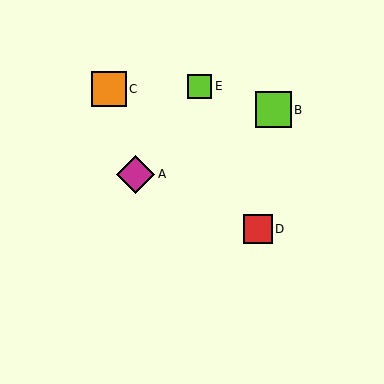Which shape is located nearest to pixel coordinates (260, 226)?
The red square (labeled D) at (258, 229) is nearest to that location.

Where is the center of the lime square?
The center of the lime square is at (273, 110).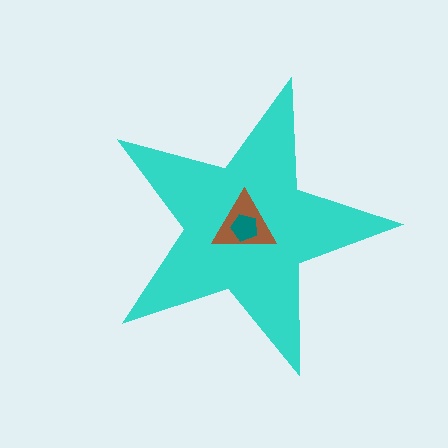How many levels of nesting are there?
3.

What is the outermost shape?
The cyan star.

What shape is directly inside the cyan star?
The brown triangle.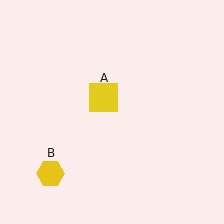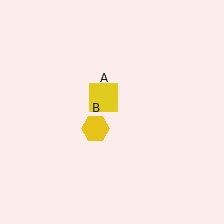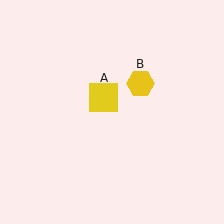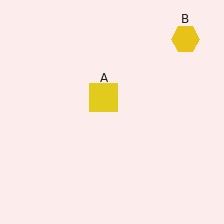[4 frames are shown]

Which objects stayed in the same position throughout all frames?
Yellow square (object A) remained stationary.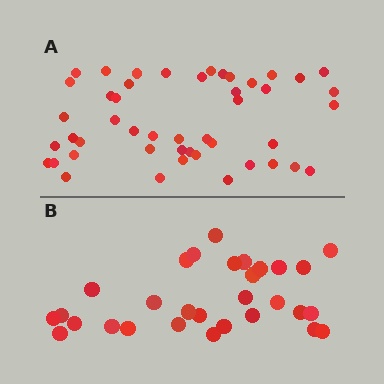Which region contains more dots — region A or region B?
Region A (the top region) has more dots.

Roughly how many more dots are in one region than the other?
Region A has approximately 15 more dots than region B.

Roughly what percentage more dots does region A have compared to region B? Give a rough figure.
About 55% more.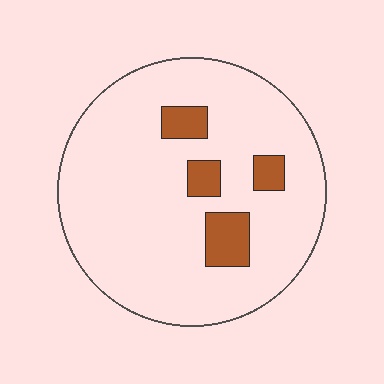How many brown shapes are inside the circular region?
4.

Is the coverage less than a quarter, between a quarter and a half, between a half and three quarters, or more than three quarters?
Less than a quarter.